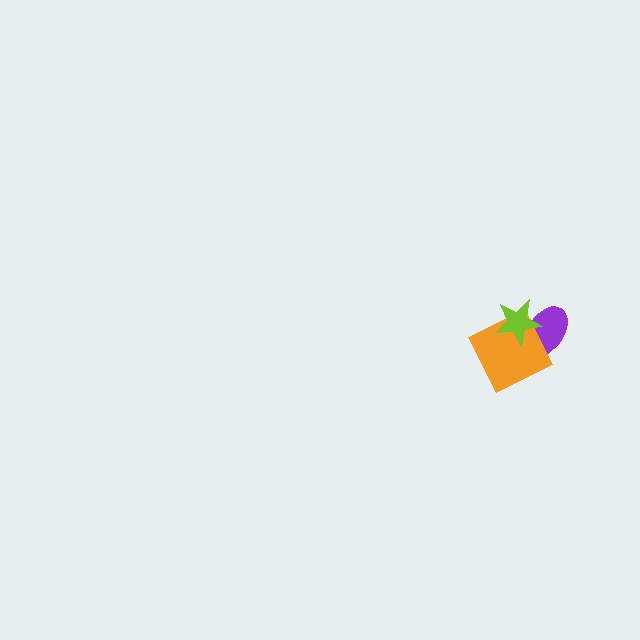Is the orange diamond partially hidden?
Yes, it is partially covered by another shape.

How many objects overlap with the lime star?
2 objects overlap with the lime star.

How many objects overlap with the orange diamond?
2 objects overlap with the orange diamond.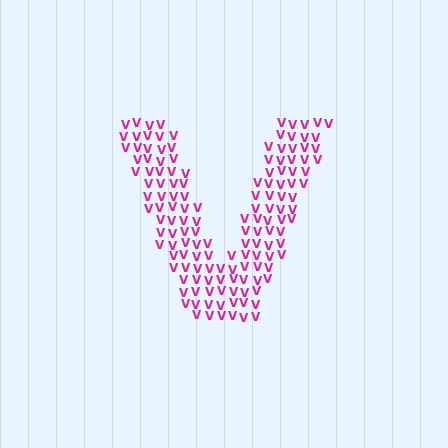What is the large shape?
The large shape is the letter V.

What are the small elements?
The small elements are letter V's.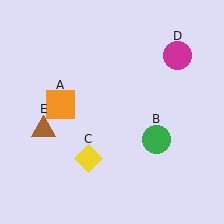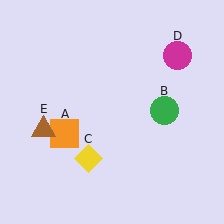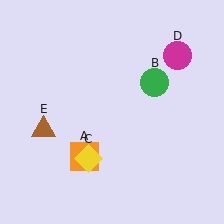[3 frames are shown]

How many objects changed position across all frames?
2 objects changed position: orange square (object A), green circle (object B).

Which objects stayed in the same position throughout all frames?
Yellow diamond (object C) and magenta circle (object D) and brown triangle (object E) remained stationary.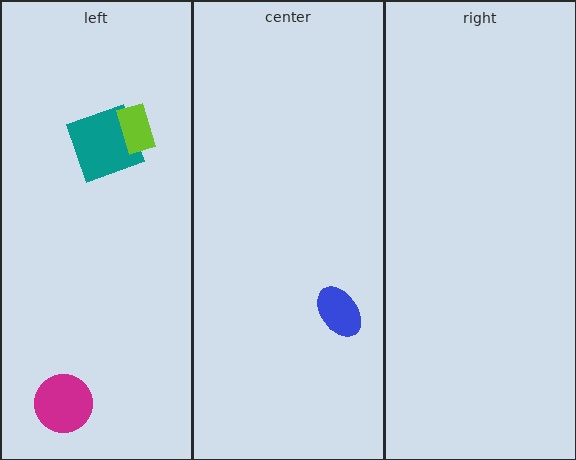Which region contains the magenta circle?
The left region.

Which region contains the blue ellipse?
The center region.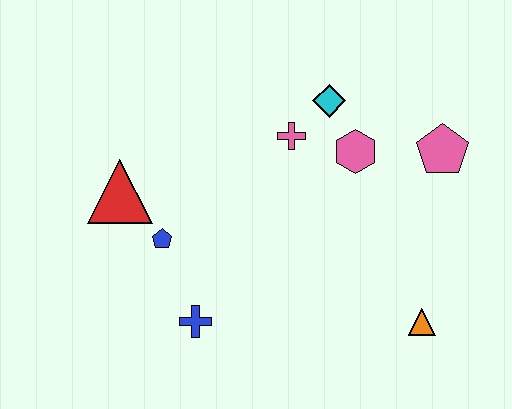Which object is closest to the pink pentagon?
The pink hexagon is closest to the pink pentagon.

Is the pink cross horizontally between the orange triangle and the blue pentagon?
Yes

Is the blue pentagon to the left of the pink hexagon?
Yes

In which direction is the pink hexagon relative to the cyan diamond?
The pink hexagon is below the cyan diamond.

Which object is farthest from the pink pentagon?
The red triangle is farthest from the pink pentagon.